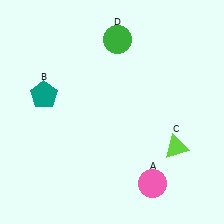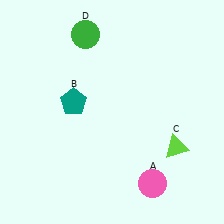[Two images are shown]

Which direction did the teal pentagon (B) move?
The teal pentagon (B) moved right.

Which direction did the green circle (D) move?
The green circle (D) moved left.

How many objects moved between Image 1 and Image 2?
2 objects moved between the two images.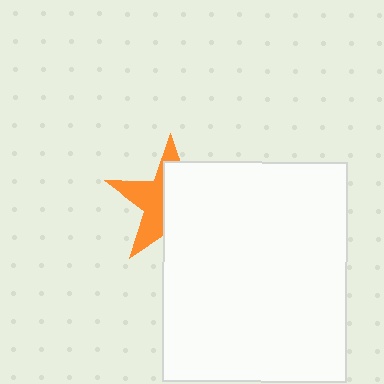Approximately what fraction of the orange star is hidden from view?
Roughly 56% of the orange star is hidden behind the white rectangle.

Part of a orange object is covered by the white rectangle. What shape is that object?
It is a star.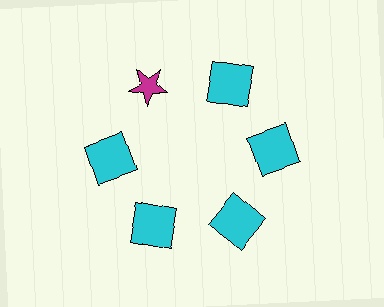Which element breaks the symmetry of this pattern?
The magenta star at roughly the 11 o'clock position breaks the symmetry. All other shapes are cyan squares.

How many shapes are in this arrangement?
There are 6 shapes arranged in a ring pattern.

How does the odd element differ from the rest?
It differs in both color (magenta instead of cyan) and shape (star instead of square).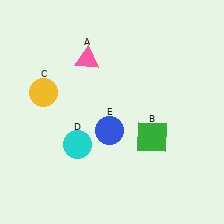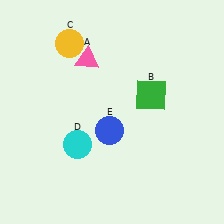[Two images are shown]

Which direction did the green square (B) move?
The green square (B) moved up.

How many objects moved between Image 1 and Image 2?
2 objects moved between the two images.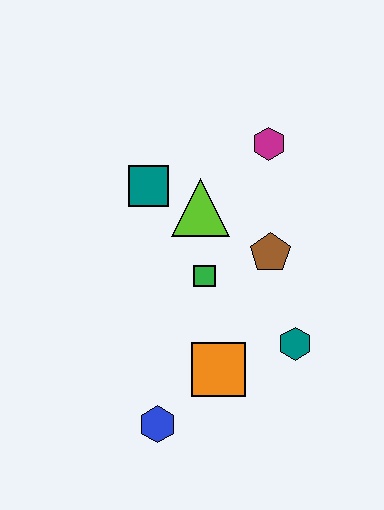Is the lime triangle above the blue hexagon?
Yes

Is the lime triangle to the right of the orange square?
No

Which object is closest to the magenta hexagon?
The lime triangle is closest to the magenta hexagon.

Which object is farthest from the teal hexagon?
The teal square is farthest from the teal hexagon.